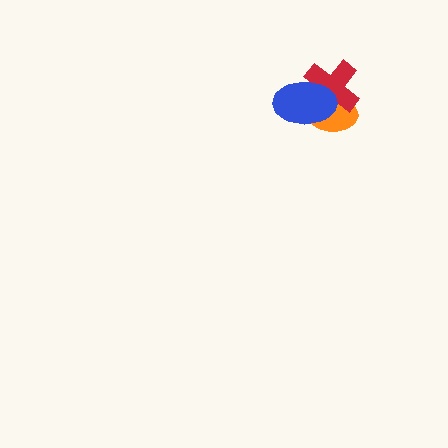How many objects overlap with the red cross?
2 objects overlap with the red cross.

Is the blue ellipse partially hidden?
No, no other shape covers it.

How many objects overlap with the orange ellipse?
2 objects overlap with the orange ellipse.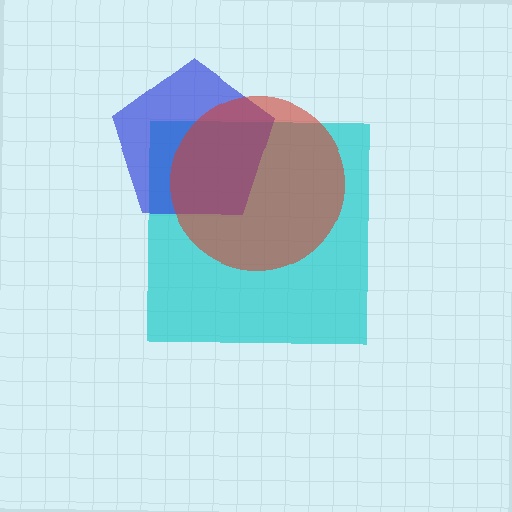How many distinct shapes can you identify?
There are 3 distinct shapes: a cyan square, a blue pentagon, a red circle.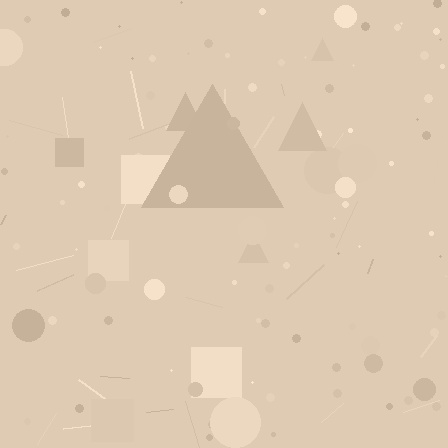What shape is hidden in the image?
A triangle is hidden in the image.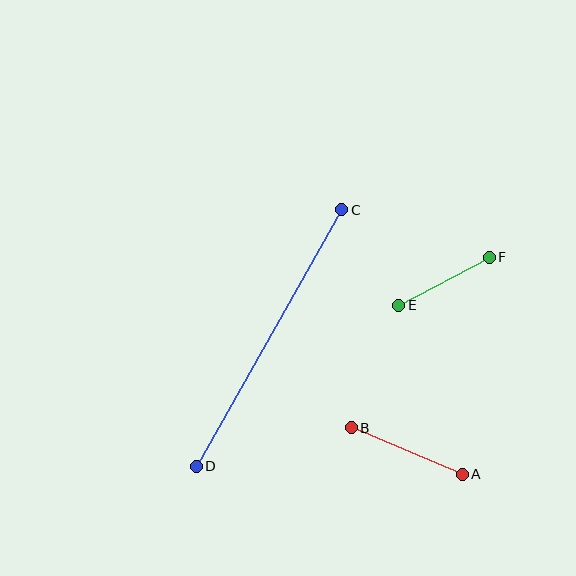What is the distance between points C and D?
The distance is approximately 295 pixels.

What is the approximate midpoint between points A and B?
The midpoint is at approximately (407, 451) pixels.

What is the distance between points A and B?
The distance is approximately 120 pixels.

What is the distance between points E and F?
The distance is approximately 102 pixels.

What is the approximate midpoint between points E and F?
The midpoint is at approximately (444, 281) pixels.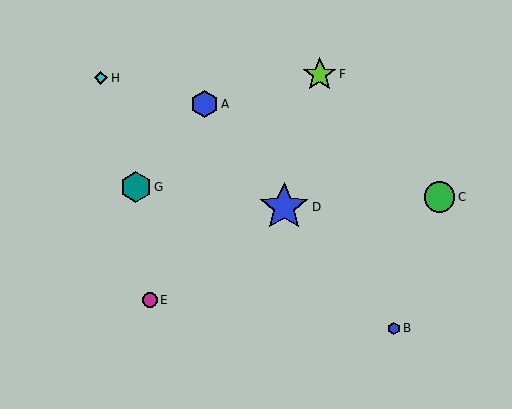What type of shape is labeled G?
Shape G is a teal hexagon.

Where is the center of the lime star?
The center of the lime star is at (320, 74).